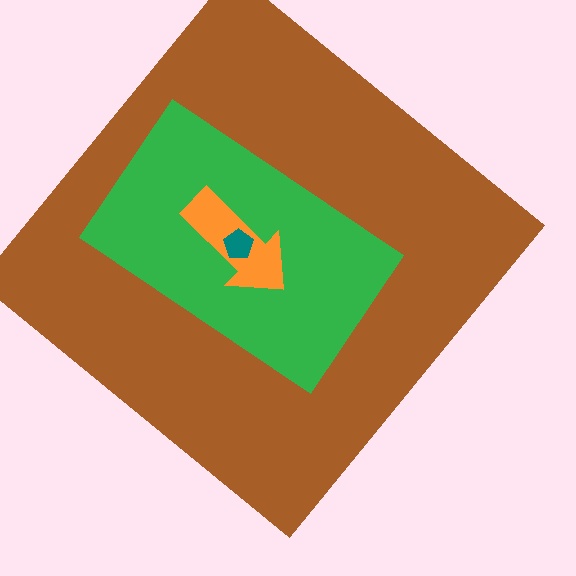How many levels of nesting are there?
4.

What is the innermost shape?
The teal pentagon.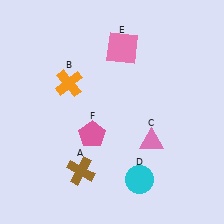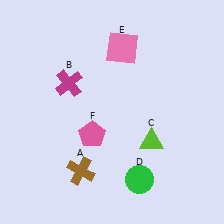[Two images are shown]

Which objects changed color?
B changed from orange to magenta. C changed from pink to lime. D changed from cyan to green.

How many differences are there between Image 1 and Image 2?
There are 3 differences between the two images.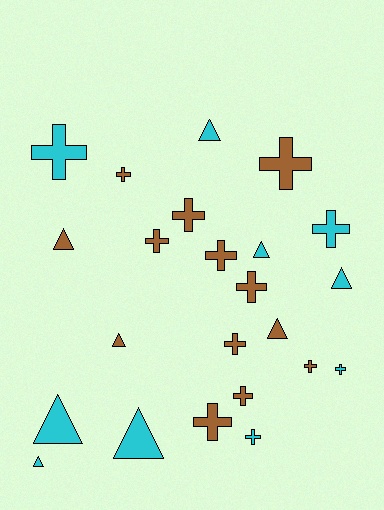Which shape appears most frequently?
Cross, with 14 objects.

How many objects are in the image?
There are 23 objects.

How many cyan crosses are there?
There are 4 cyan crosses.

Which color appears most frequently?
Brown, with 13 objects.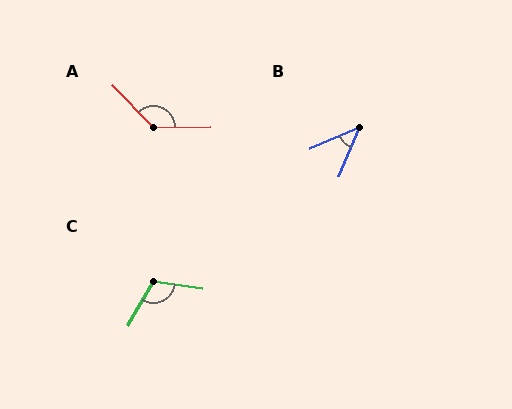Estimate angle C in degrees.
Approximately 112 degrees.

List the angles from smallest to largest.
B (44°), C (112°), A (133°).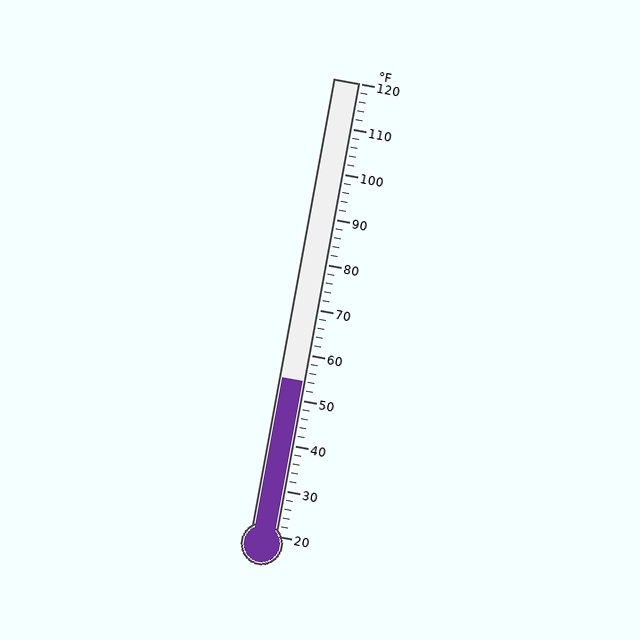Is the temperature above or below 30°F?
The temperature is above 30°F.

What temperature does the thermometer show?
The thermometer shows approximately 54°F.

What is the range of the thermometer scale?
The thermometer scale ranges from 20°F to 120°F.